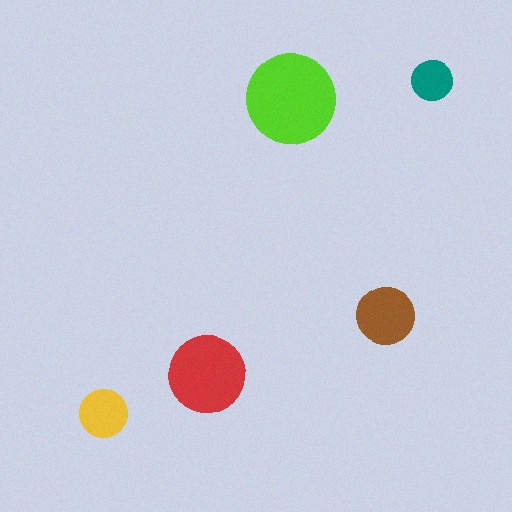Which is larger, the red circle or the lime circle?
The lime one.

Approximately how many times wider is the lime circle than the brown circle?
About 1.5 times wider.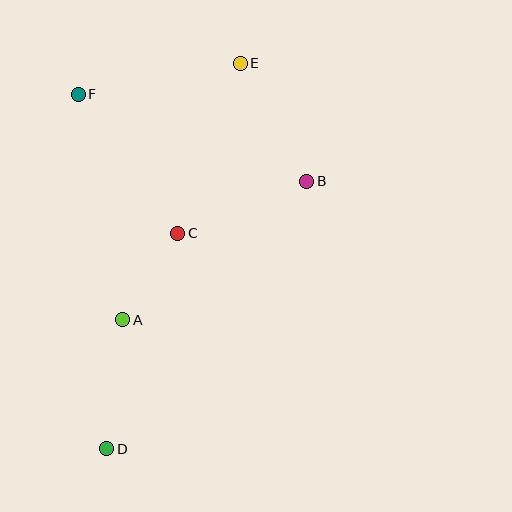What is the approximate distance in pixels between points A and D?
The distance between A and D is approximately 130 pixels.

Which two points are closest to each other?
Points A and C are closest to each other.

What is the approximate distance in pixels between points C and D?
The distance between C and D is approximately 227 pixels.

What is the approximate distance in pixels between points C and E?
The distance between C and E is approximately 181 pixels.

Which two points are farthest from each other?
Points D and E are farthest from each other.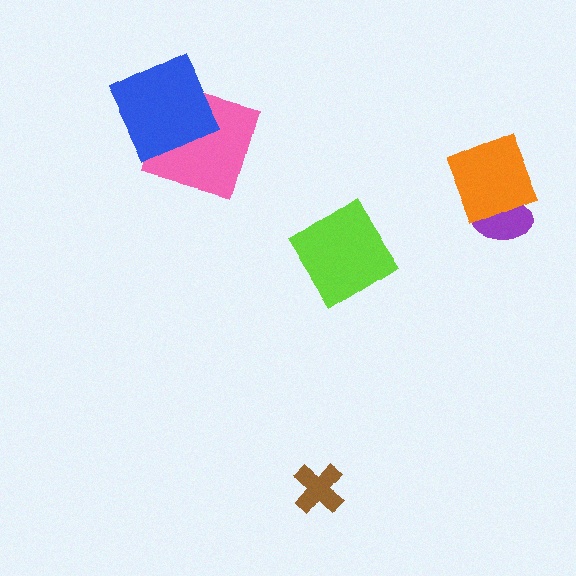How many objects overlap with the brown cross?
0 objects overlap with the brown cross.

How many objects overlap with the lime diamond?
0 objects overlap with the lime diamond.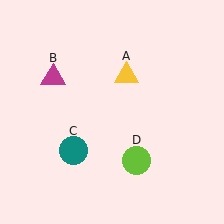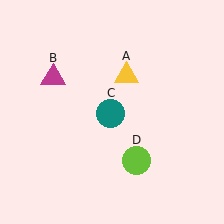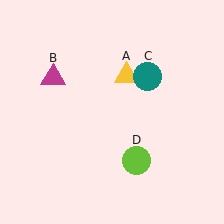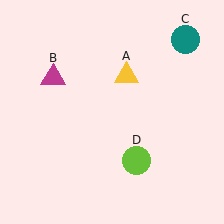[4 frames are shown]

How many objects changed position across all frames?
1 object changed position: teal circle (object C).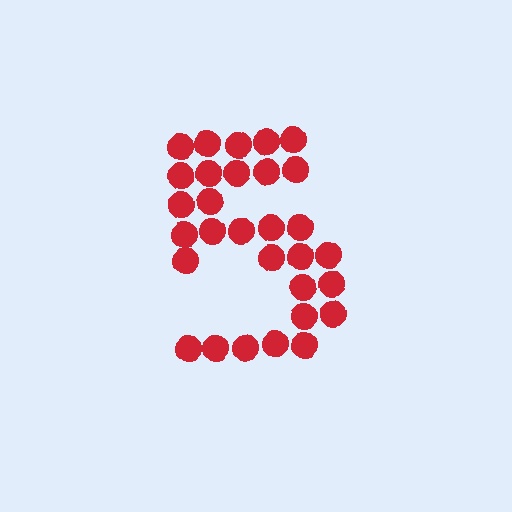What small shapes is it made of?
It is made of small circles.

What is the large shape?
The large shape is the digit 5.